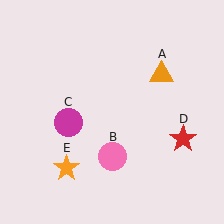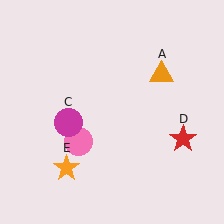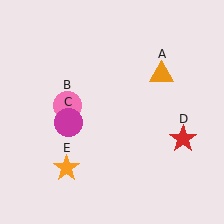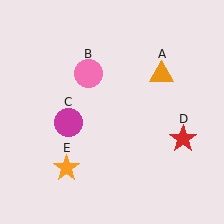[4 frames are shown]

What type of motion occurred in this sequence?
The pink circle (object B) rotated clockwise around the center of the scene.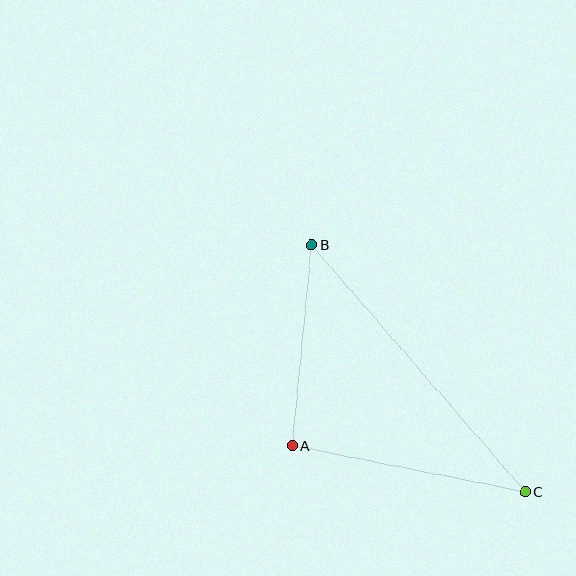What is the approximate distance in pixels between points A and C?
The distance between A and C is approximately 238 pixels.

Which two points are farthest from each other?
Points B and C are farthest from each other.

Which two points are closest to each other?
Points A and B are closest to each other.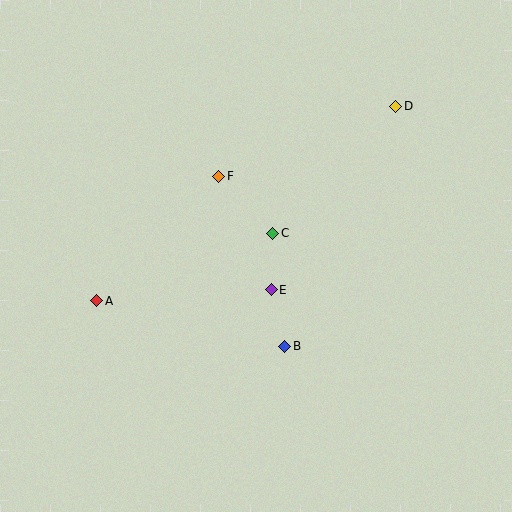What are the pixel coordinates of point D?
Point D is at (396, 106).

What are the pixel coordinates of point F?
Point F is at (219, 176).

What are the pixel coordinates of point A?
Point A is at (97, 301).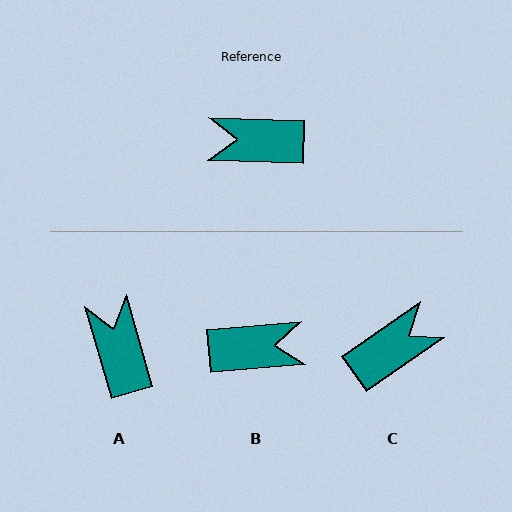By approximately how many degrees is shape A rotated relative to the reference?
Approximately 72 degrees clockwise.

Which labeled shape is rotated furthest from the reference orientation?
B, about 173 degrees away.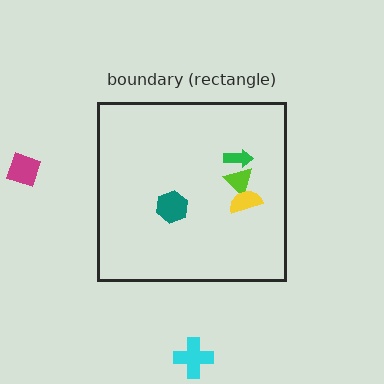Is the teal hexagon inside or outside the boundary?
Inside.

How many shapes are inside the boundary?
4 inside, 2 outside.